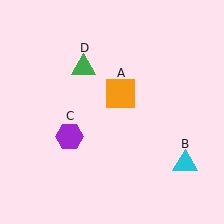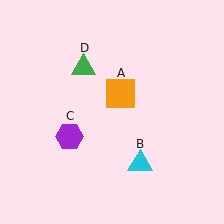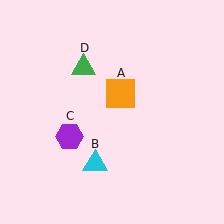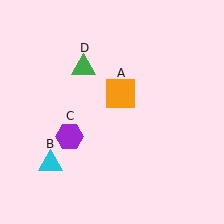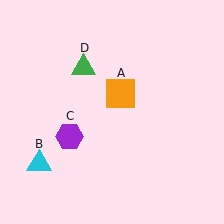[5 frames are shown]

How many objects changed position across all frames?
1 object changed position: cyan triangle (object B).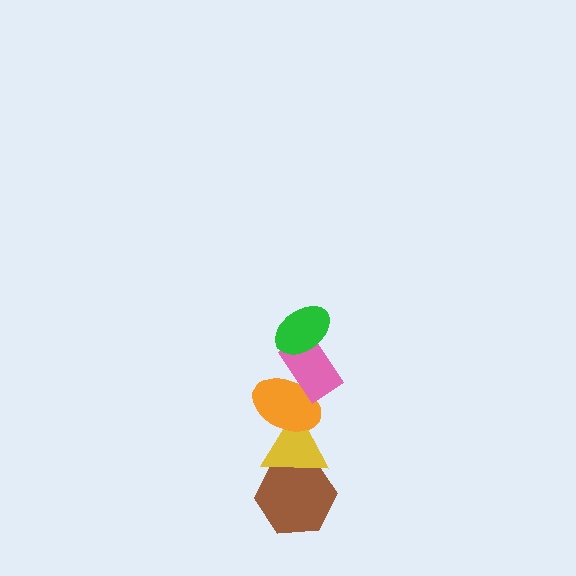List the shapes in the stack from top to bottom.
From top to bottom: the green ellipse, the pink rectangle, the orange ellipse, the yellow triangle, the brown hexagon.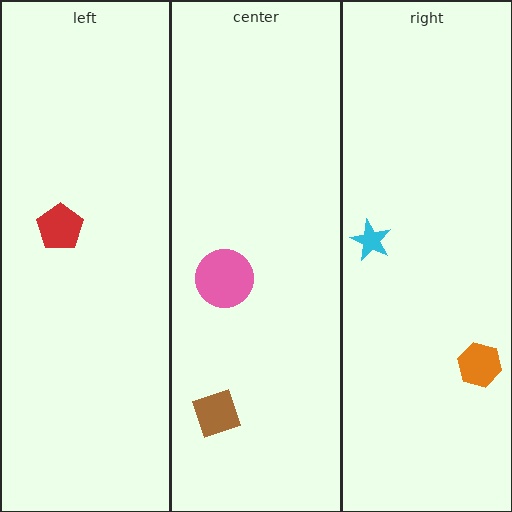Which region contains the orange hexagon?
The right region.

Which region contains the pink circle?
The center region.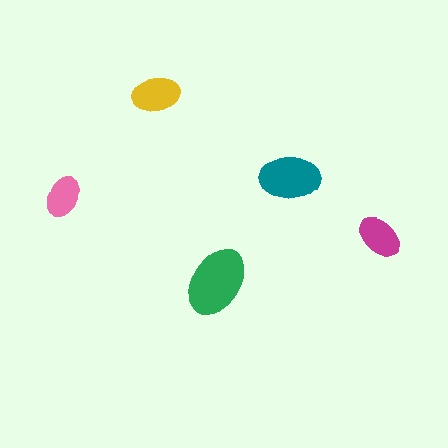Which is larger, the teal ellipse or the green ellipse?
The green one.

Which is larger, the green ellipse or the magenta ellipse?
The green one.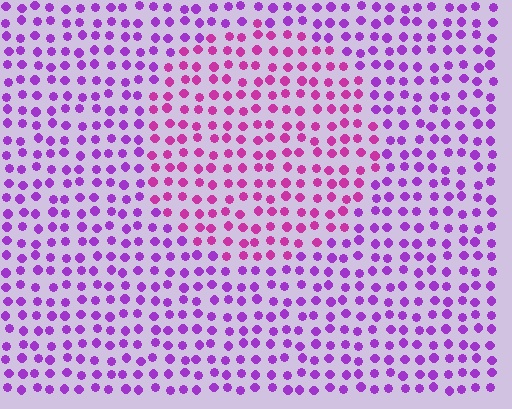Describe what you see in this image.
The image is filled with small purple elements in a uniform arrangement. A circle-shaped region is visible where the elements are tinted to a slightly different hue, forming a subtle color boundary.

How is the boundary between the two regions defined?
The boundary is defined purely by a slight shift in hue (about 32 degrees). Spacing, size, and orientation are identical on both sides.